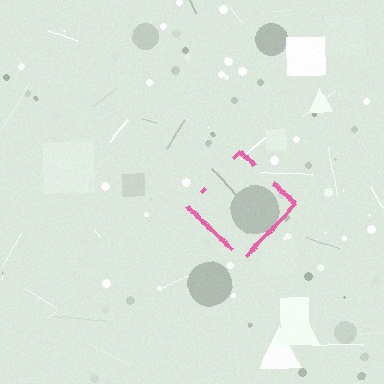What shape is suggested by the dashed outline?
The dashed outline suggests a diamond.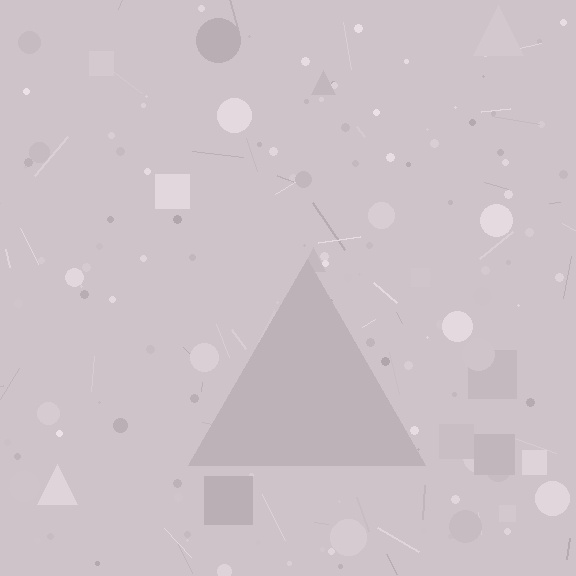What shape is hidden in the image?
A triangle is hidden in the image.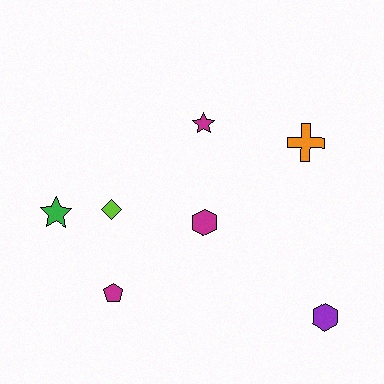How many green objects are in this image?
There is 1 green object.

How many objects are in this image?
There are 7 objects.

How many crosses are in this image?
There is 1 cross.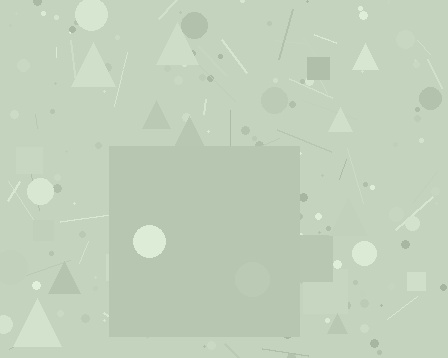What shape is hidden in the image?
A square is hidden in the image.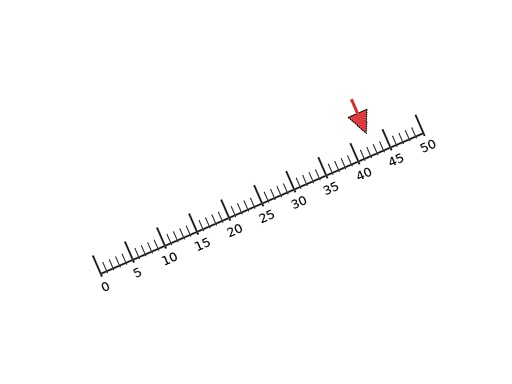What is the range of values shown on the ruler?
The ruler shows values from 0 to 50.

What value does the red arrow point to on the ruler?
The red arrow points to approximately 43.